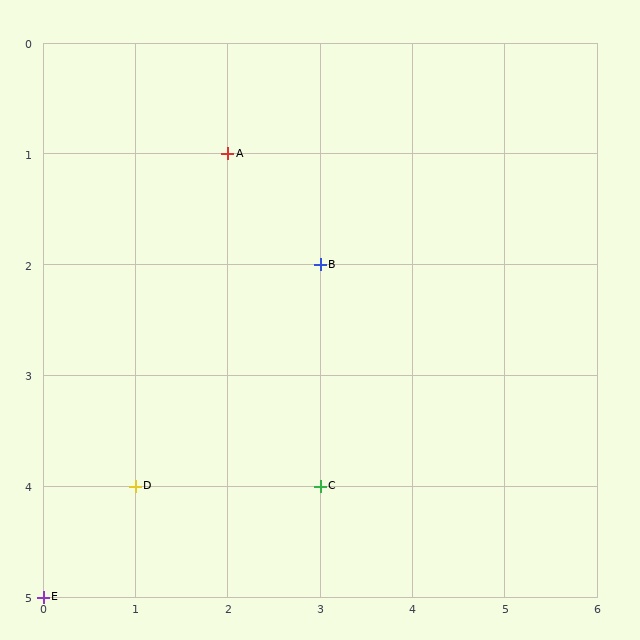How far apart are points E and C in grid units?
Points E and C are 3 columns and 1 row apart (about 3.2 grid units diagonally).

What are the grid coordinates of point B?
Point B is at grid coordinates (3, 2).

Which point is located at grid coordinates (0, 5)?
Point E is at (0, 5).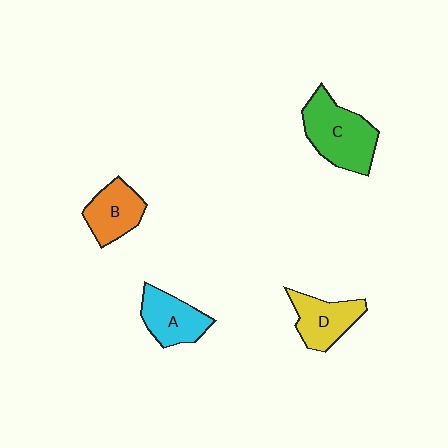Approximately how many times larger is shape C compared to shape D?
Approximately 1.5 times.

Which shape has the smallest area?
Shape B (orange).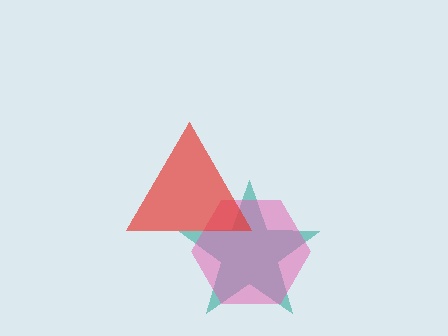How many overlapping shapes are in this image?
There are 3 overlapping shapes in the image.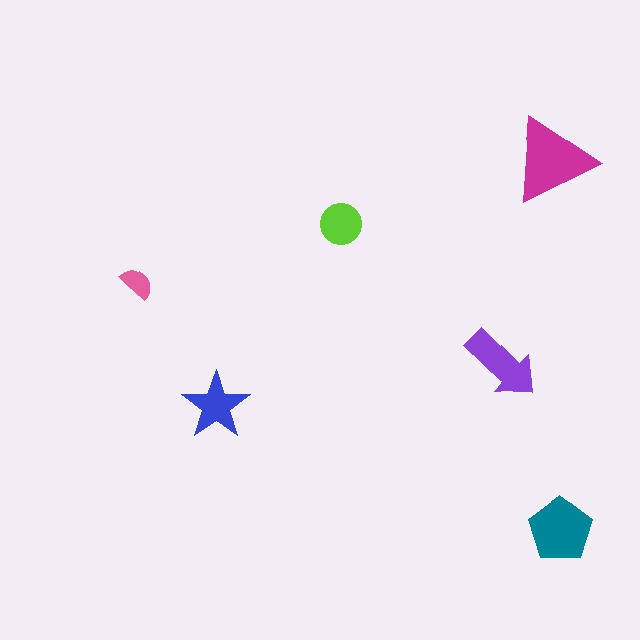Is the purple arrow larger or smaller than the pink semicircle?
Larger.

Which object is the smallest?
The pink semicircle.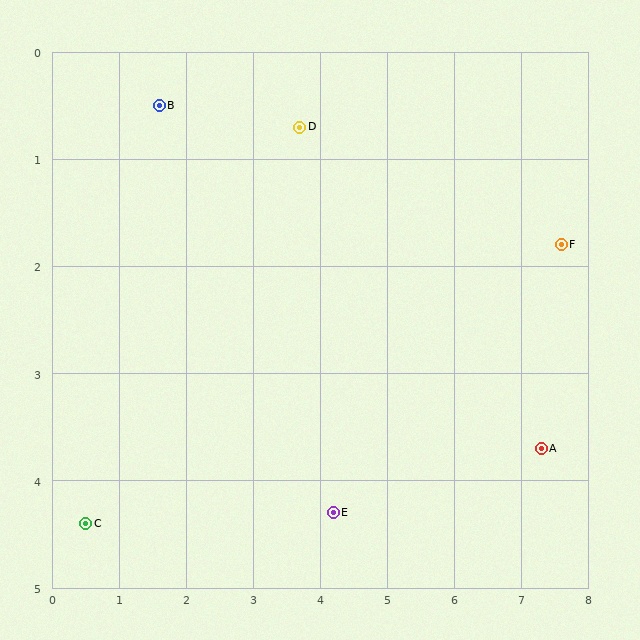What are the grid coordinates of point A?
Point A is at approximately (7.3, 3.7).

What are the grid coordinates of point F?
Point F is at approximately (7.6, 1.8).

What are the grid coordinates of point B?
Point B is at approximately (1.6, 0.5).